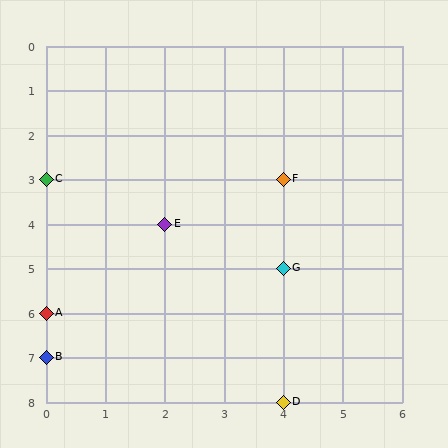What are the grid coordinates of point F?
Point F is at grid coordinates (4, 3).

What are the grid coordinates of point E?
Point E is at grid coordinates (2, 4).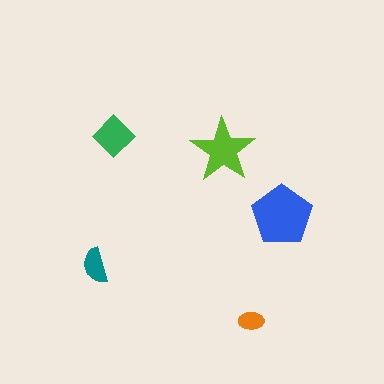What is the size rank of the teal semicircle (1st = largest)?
4th.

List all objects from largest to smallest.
The blue pentagon, the lime star, the green diamond, the teal semicircle, the orange ellipse.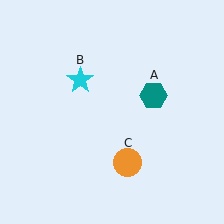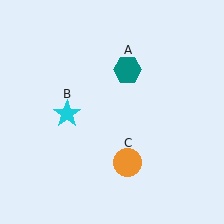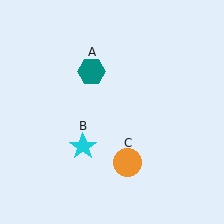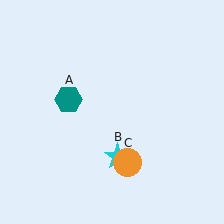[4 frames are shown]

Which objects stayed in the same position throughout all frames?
Orange circle (object C) remained stationary.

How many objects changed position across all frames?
2 objects changed position: teal hexagon (object A), cyan star (object B).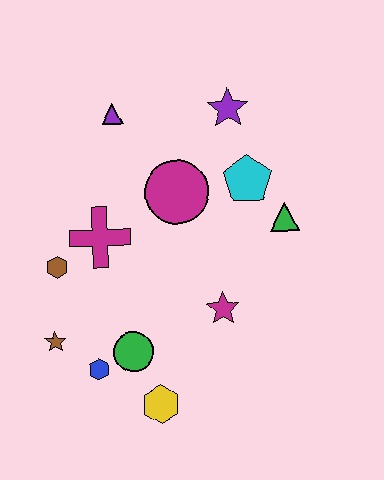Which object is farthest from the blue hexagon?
The purple star is farthest from the blue hexagon.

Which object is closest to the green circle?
The blue hexagon is closest to the green circle.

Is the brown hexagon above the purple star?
No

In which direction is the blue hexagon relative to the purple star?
The blue hexagon is below the purple star.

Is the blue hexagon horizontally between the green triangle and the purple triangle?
No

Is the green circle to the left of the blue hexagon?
No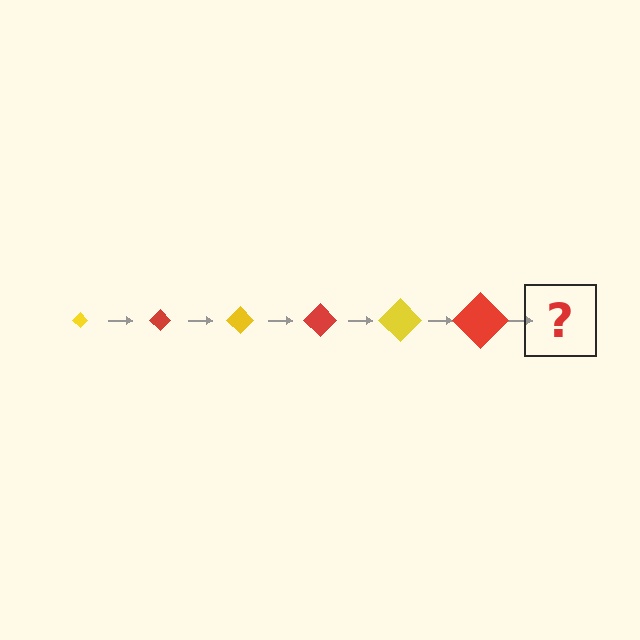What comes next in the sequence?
The next element should be a yellow diamond, larger than the previous one.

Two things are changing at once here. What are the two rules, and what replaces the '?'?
The two rules are that the diamond grows larger each step and the color cycles through yellow and red. The '?' should be a yellow diamond, larger than the previous one.